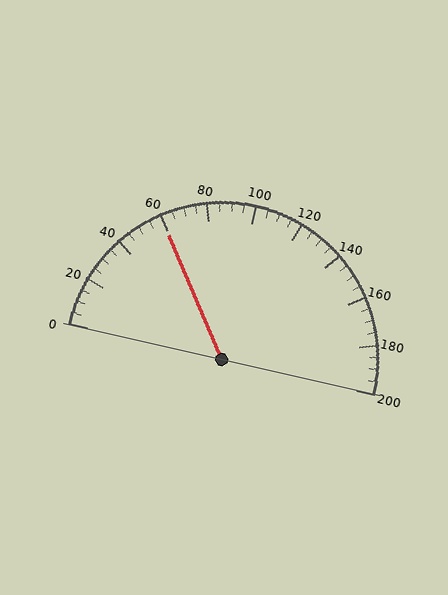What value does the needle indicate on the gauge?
The needle indicates approximately 60.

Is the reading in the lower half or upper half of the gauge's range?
The reading is in the lower half of the range (0 to 200).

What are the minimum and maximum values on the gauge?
The gauge ranges from 0 to 200.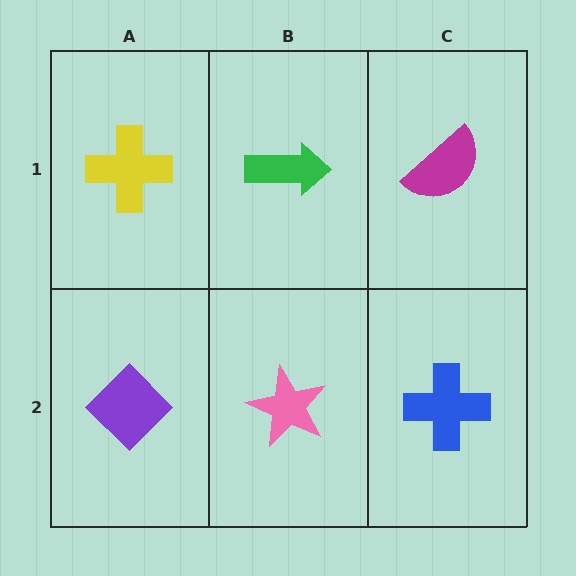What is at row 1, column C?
A magenta semicircle.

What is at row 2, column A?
A purple diamond.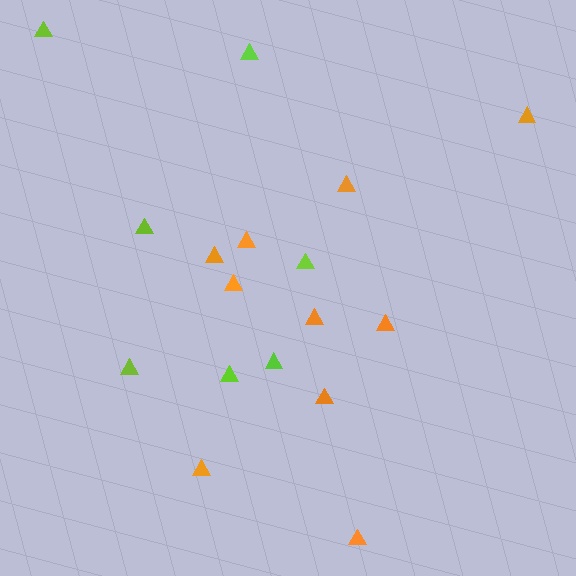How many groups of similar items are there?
There are 2 groups: one group of orange triangles (10) and one group of lime triangles (7).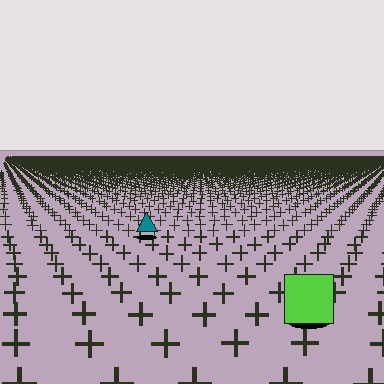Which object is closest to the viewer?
The lime square is closest. The texture marks near it are larger and more spread out.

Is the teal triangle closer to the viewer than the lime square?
No. The lime square is closer — you can tell from the texture gradient: the ground texture is coarser near it.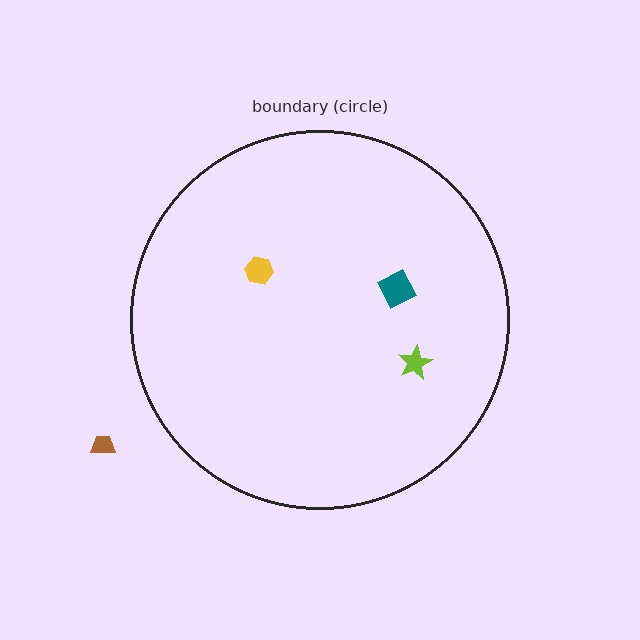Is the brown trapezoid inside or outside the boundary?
Outside.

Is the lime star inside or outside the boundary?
Inside.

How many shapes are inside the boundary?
3 inside, 1 outside.